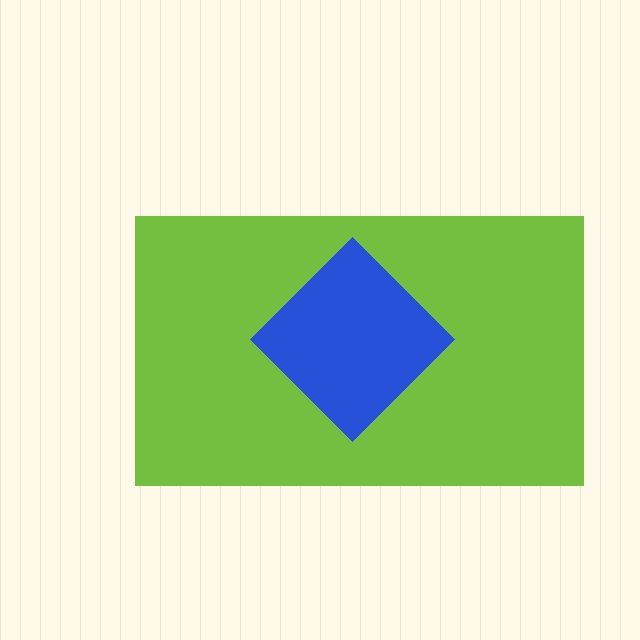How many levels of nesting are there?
2.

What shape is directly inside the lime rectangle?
The blue diamond.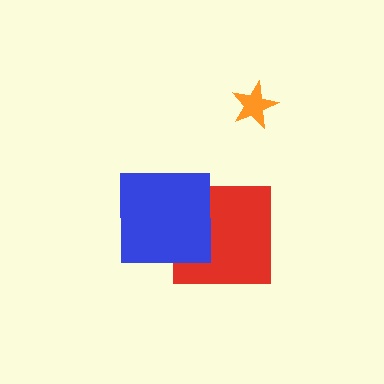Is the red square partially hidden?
Yes, it is partially covered by another shape.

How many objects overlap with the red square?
1 object overlaps with the red square.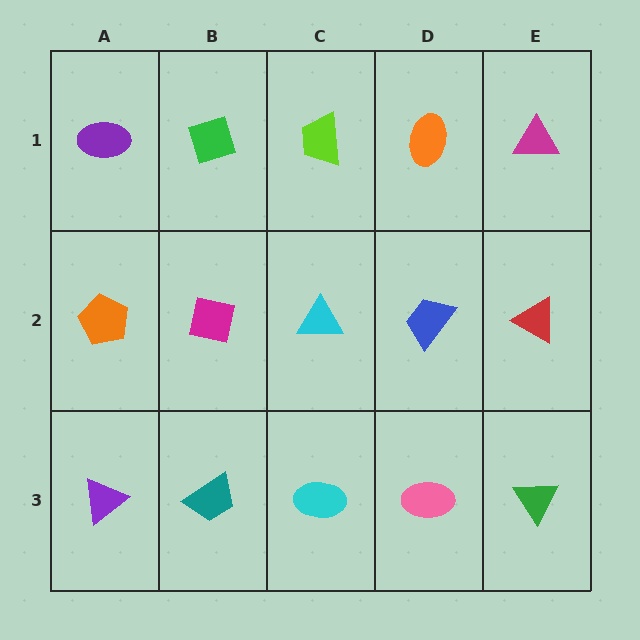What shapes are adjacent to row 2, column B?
A green diamond (row 1, column B), a teal trapezoid (row 3, column B), an orange pentagon (row 2, column A), a cyan triangle (row 2, column C).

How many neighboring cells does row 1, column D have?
3.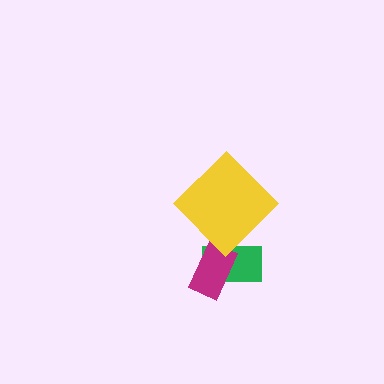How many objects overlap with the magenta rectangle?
1 object overlaps with the magenta rectangle.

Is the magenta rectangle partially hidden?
No, no other shape covers it.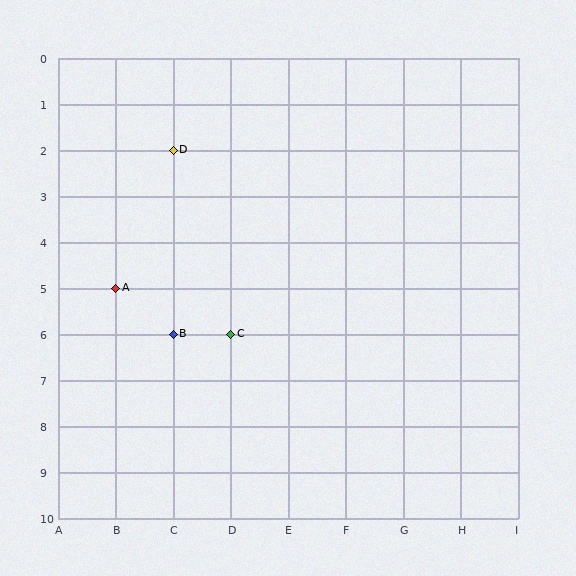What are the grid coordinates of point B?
Point B is at grid coordinates (C, 6).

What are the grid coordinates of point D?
Point D is at grid coordinates (C, 2).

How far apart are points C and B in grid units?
Points C and B are 1 column apart.